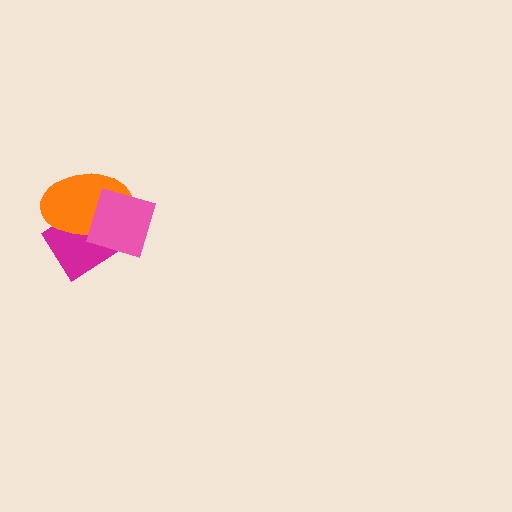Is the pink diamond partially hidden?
No, no other shape covers it.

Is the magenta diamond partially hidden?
Yes, it is partially covered by another shape.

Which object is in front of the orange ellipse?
The pink diamond is in front of the orange ellipse.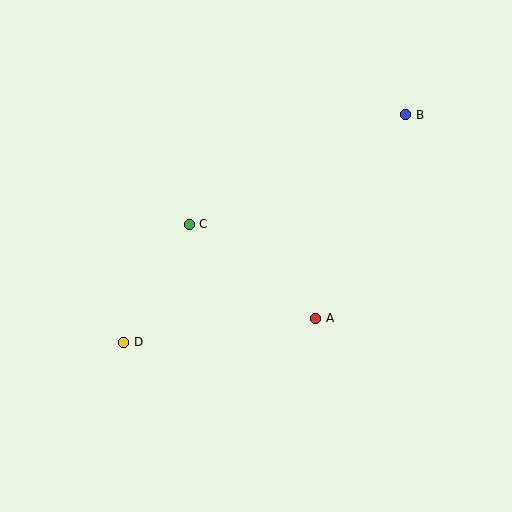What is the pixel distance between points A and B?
The distance between A and B is 223 pixels.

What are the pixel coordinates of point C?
Point C is at (189, 224).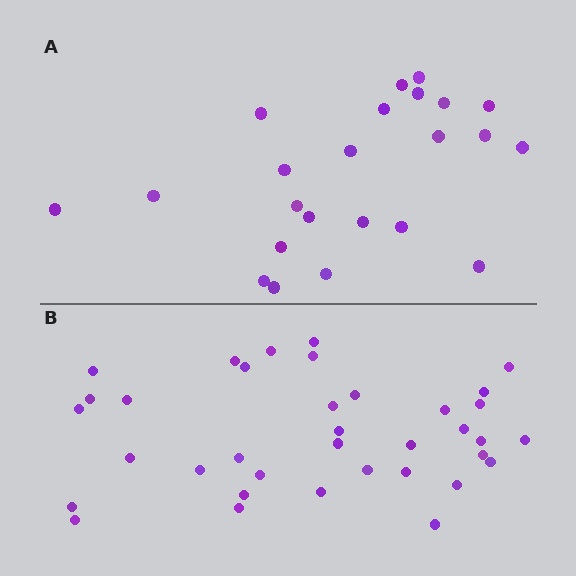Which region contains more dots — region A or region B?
Region B (the bottom region) has more dots.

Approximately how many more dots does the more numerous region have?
Region B has approximately 15 more dots than region A.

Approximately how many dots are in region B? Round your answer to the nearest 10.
About 40 dots. (The exact count is 36, which rounds to 40.)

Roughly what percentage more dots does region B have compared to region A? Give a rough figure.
About 55% more.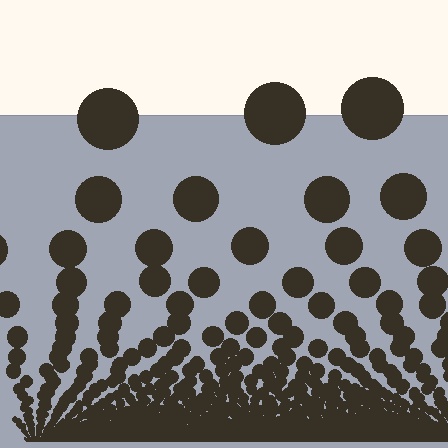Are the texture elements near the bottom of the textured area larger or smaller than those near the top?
Smaller. The gradient is inverted — elements near the bottom are smaller and denser.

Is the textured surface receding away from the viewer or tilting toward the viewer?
The surface appears to tilt toward the viewer. Texture elements get larger and sparser toward the top.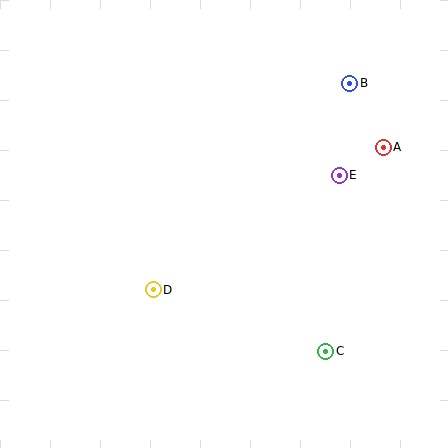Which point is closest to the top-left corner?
Point D is closest to the top-left corner.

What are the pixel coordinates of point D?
Point D is at (153, 290).